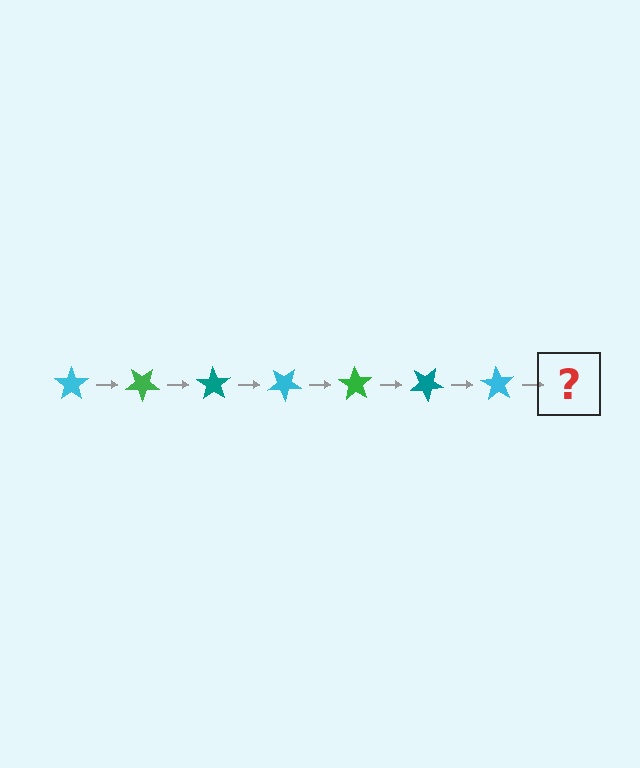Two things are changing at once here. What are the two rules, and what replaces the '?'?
The two rules are that it rotates 35 degrees each step and the color cycles through cyan, green, and teal. The '?' should be a green star, rotated 245 degrees from the start.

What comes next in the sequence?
The next element should be a green star, rotated 245 degrees from the start.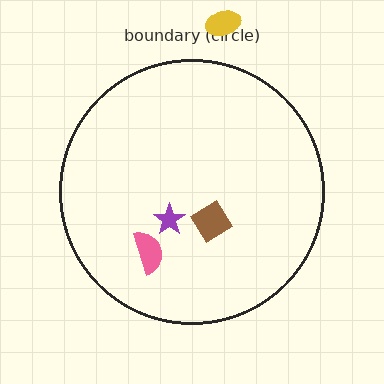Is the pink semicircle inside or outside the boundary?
Inside.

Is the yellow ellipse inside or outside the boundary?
Outside.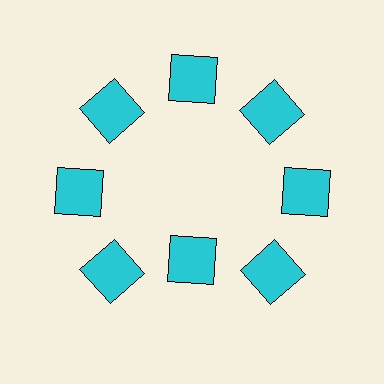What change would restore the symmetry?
The symmetry would be restored by moving it outward, back onto the ring so that all 8 squares sit at equal angles and equal distance from the center.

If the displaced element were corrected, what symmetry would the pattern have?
It would have 8-fold rotational symmetry — the pattern would map onto itself every 45 degrees.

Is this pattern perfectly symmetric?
No. The 8 cyan squares are arranged in a ring, but one element near the 6 o'clock position is pulled inward toward the center, breaking the 8-fold rotational symmetry.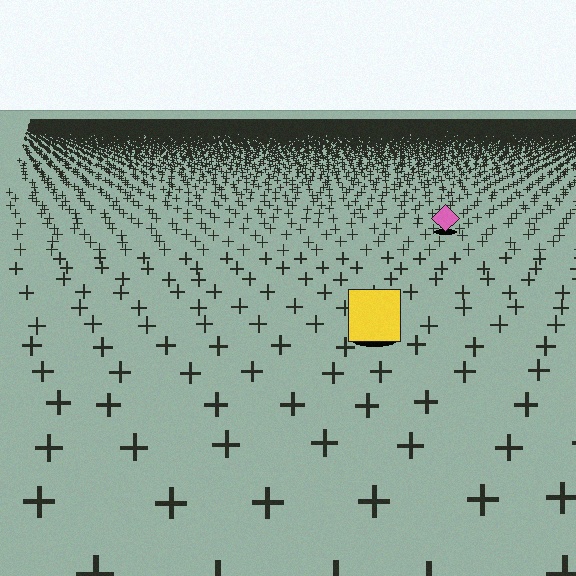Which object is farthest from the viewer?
The pink diamond is farthest from the viewer. It appears smaller and the ground texture around it is denser.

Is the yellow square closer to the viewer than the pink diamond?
Yes. The yellow square is closer — you can tell from the texture gradient: the ground texture is coarser near it.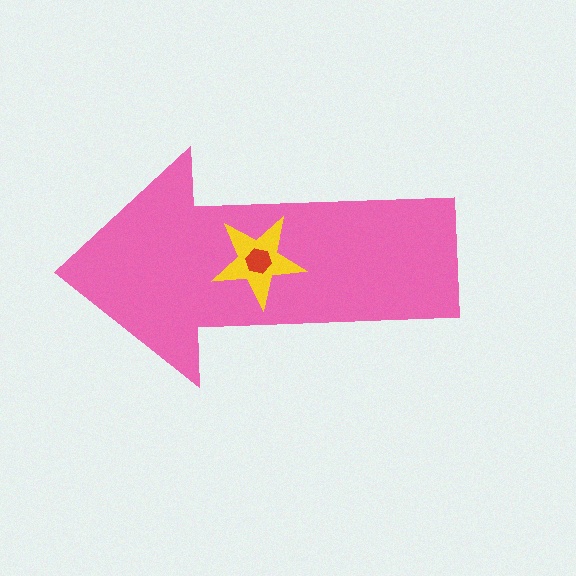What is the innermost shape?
The red hexagon.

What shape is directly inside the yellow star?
The red hexagon.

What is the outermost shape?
The pink arrow.